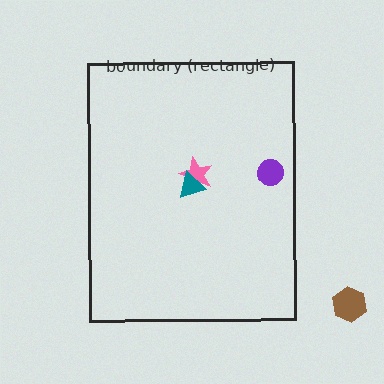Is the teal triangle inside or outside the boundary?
Inside.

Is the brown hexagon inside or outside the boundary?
Outside.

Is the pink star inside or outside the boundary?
Inside.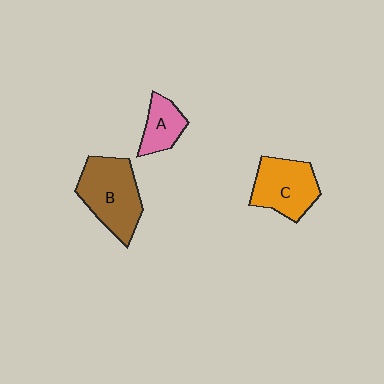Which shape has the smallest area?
Shape A (pink).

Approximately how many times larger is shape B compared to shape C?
Approximately 1.2 times.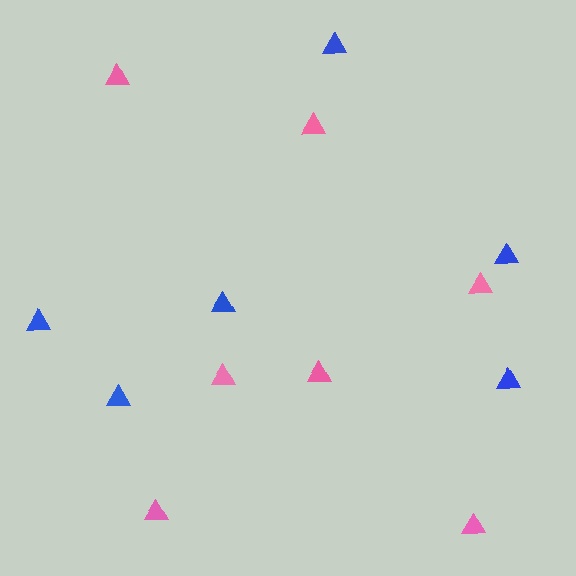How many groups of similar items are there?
There are 2 groups: one group of pink triangles (7) and one group of blue triangles (6).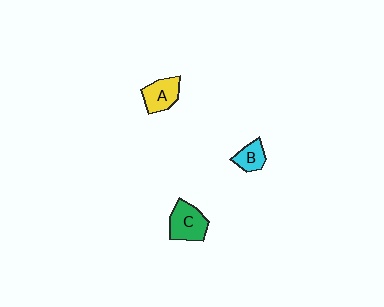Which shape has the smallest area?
Shape B (cyan).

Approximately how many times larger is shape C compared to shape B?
Approximately 1.7 times.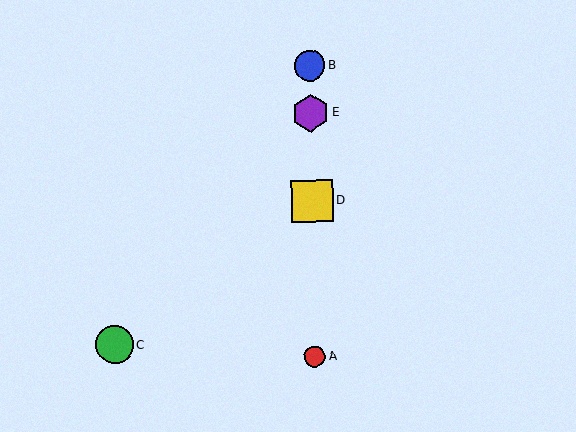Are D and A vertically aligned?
Yes, both are at x≈312.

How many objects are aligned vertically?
4 objects (A, B, D, E) are aligned vertically.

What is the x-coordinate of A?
Object A is at x≈315.